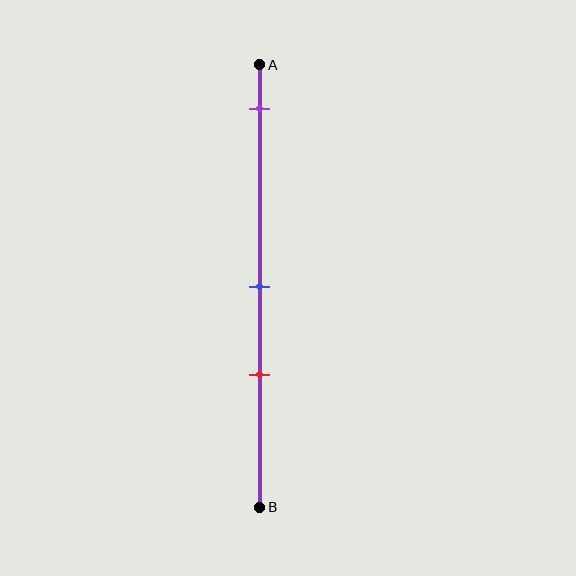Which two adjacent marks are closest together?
The blue and red marks are the closest adjacent pair.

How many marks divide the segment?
There are 3 marks dividing the segment.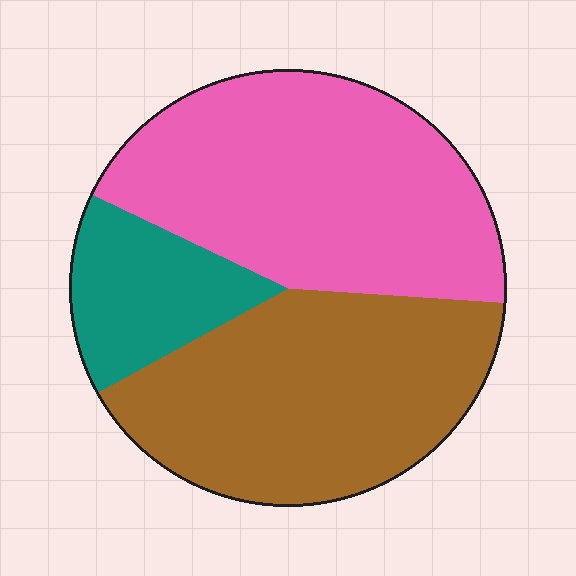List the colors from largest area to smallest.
From largest to smallest: pink, brown, teal.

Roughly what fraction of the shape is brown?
Brown covers 41% of the shape.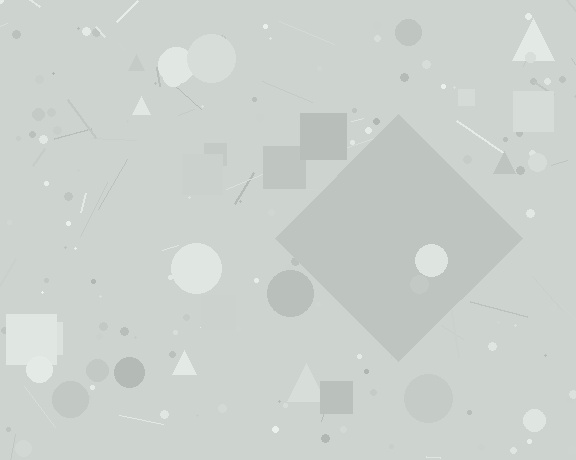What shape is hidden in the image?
A diamond is hidden in the image.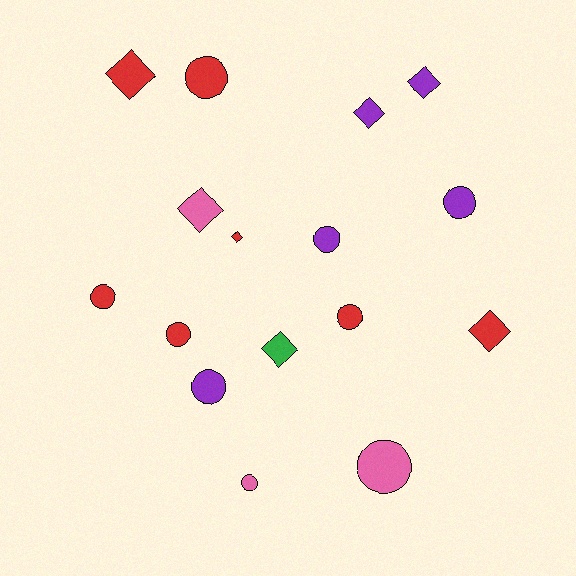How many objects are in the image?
There are 16 objects.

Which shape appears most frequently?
Circle, with 9 objects.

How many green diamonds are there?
There is 1 green diamond.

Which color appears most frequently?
Red, with 7 objects.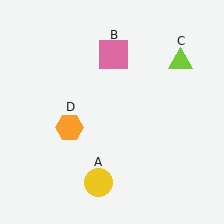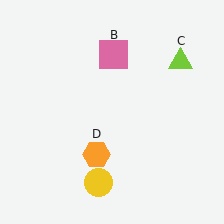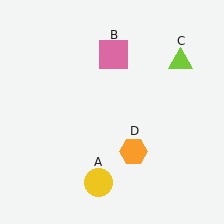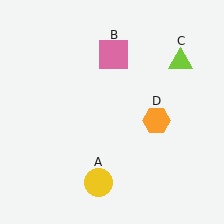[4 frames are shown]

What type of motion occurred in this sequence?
The orange hexagon (object D) rotated counterclockwise around the center of the scene.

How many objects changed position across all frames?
1 object changed position: orange hexagon (object D).